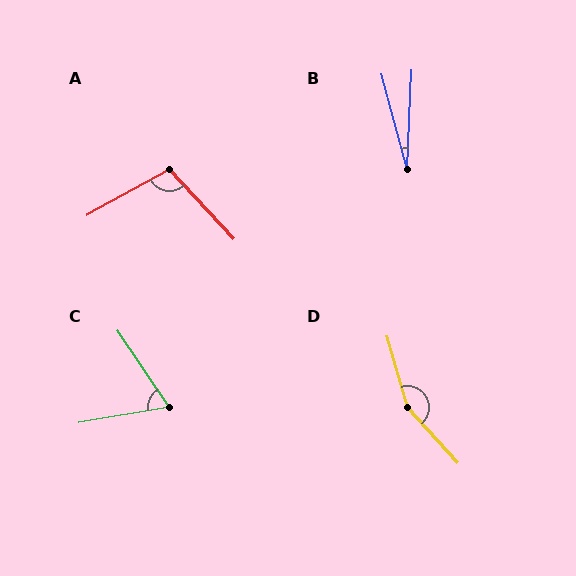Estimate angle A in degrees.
Approximately 104 degrees.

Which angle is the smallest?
B, at approximately 17 degrees.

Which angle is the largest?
D, at approximately 153 degrees.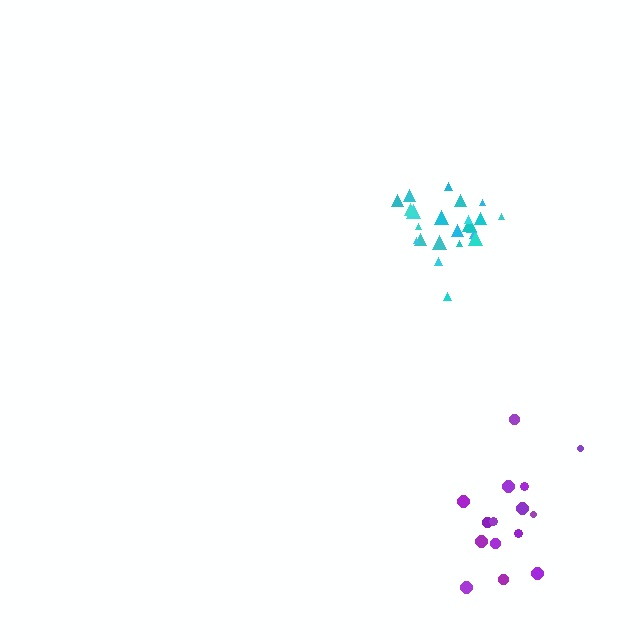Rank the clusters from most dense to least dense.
cyan, purple.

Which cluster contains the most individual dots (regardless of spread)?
Cyan (23).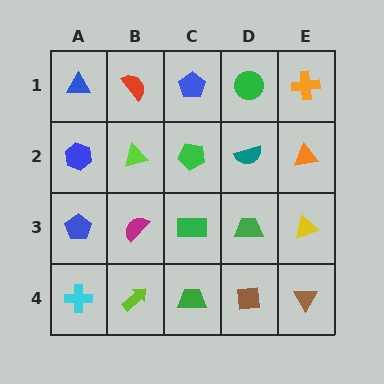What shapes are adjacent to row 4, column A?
A blue pentagon (row 3, column A), a lime arrow (row 4, column B).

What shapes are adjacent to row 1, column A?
A blue hexagon (row 2, column A), a red semicircle (row 1, column B).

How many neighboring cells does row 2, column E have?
3.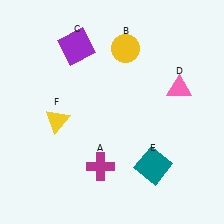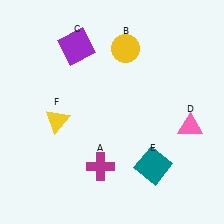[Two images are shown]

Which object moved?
The pink triangle (D) moved down.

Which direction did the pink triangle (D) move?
The pink triangle (D) moved down.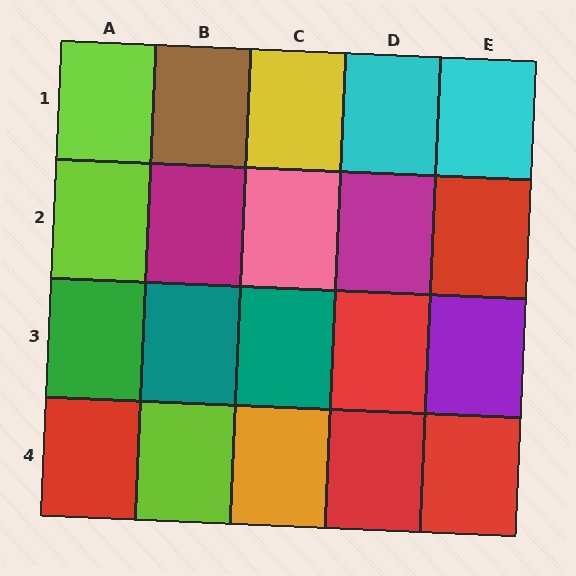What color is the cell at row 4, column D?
Red.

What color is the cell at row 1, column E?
Cyan.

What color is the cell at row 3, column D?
Red.